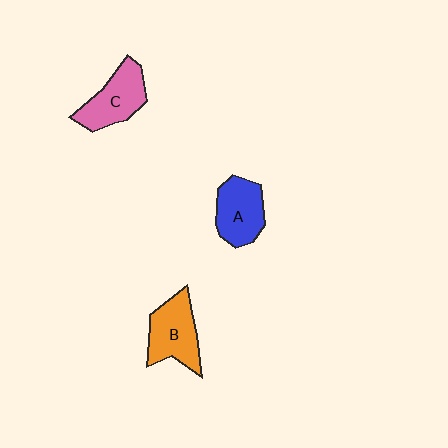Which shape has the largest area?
Shape B (orange).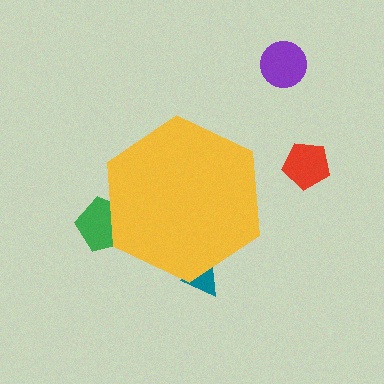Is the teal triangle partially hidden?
Yes, the teal triangle is partially hidden behind the yellow hexagon.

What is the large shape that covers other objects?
A yellow hexagon.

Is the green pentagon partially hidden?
Yes, the green pentagon is partially hidden behind the yellow hexagon.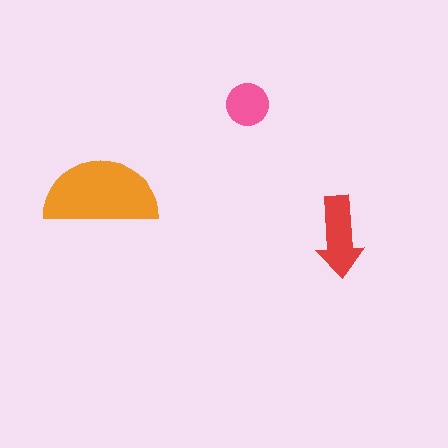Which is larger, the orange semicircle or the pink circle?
The orange semicircle.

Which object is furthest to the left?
The orange semicircle is leftmost.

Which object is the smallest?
The pink circle.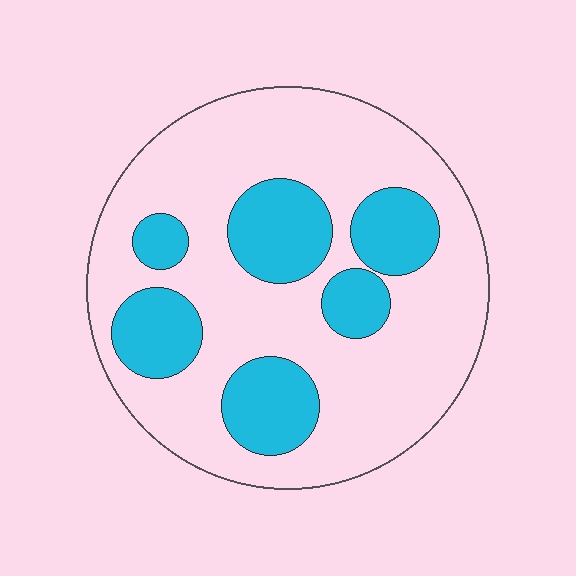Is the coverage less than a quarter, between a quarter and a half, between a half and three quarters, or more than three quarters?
Between a quarter and a half.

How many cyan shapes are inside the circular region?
6.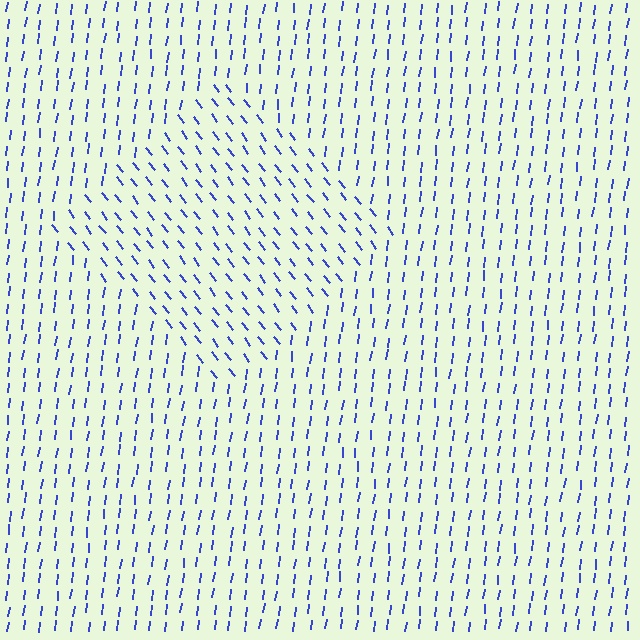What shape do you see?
I see a diamond.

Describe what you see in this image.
The image is filled with small blue line segments. A diamond region in the image has lines oriented differently from the surrounding lines, creating a visible texture boundary.